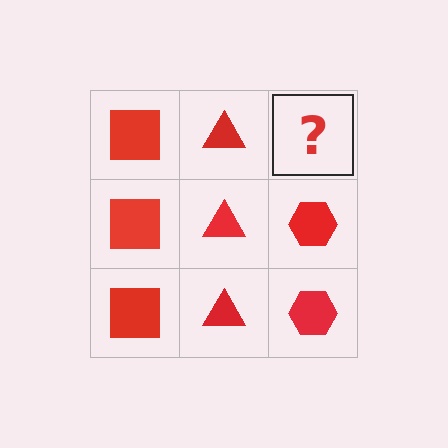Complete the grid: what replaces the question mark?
The question mark should be replaced with a red hexagon.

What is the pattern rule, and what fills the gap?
The rule is that each column has a consistent shape. The gap should be filled with a red hexagon.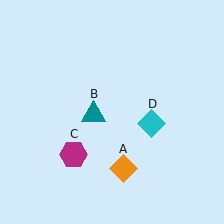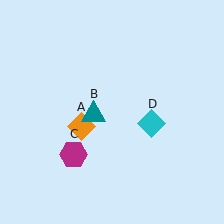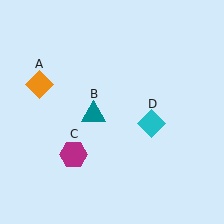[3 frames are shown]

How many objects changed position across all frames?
1 object changed position: orange diamond (object A).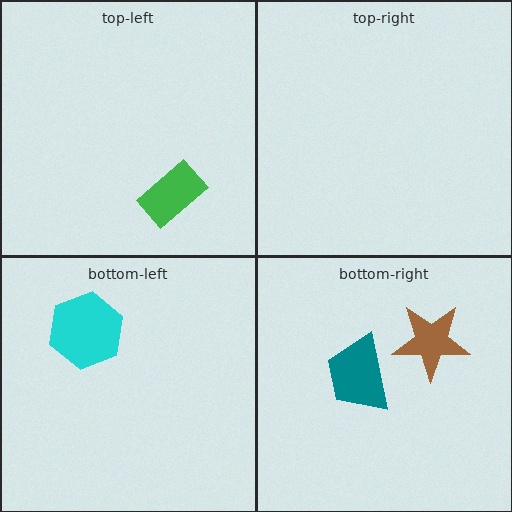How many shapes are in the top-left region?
1.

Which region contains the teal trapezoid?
The bottom-right region.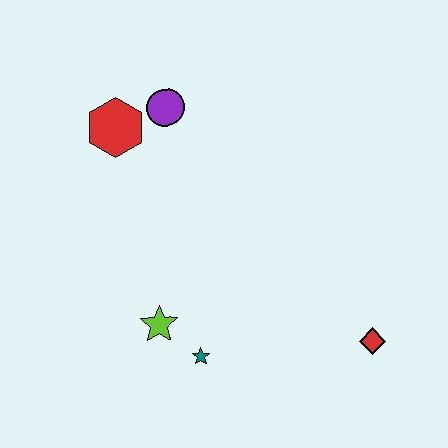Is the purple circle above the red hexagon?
Yes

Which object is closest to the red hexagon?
The purple circle is closest to the red hexagon.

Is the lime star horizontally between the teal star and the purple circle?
No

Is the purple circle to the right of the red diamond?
No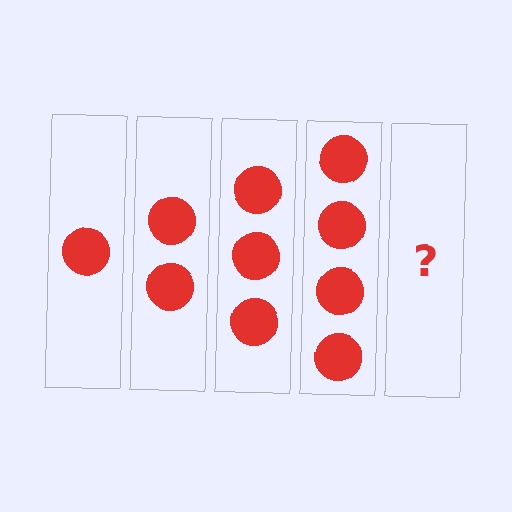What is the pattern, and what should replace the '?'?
The pattern is that each step adds one more circle. The '?' should be 5 circles.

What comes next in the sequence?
The next element should be 5 circles.